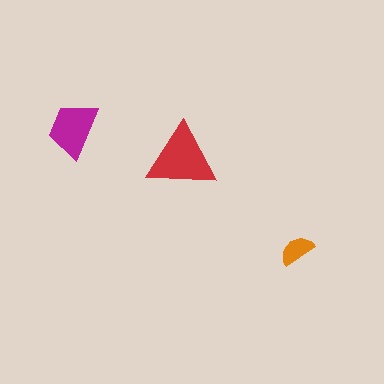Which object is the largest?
The red triangle.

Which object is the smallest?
The orange semicircle.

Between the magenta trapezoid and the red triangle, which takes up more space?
The red triangle.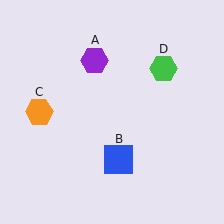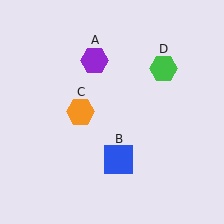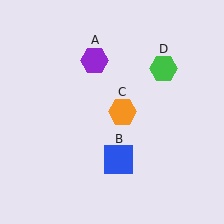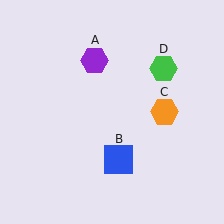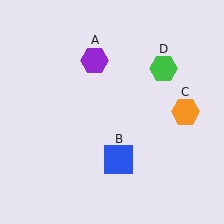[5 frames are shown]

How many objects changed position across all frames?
1 object changed position: orange hexagon (object C).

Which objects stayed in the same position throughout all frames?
Purple hexagon (object A) and blue square (object B) and green hexagon (object D) remained stationary.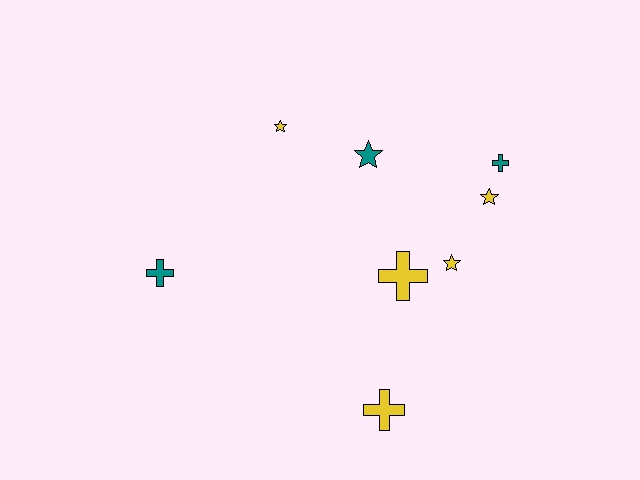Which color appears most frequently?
Yellow, with 5 objects.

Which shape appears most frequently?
Star, with 4 objects.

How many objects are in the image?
There are 8 objects.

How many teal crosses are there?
There are 2 teal crosses.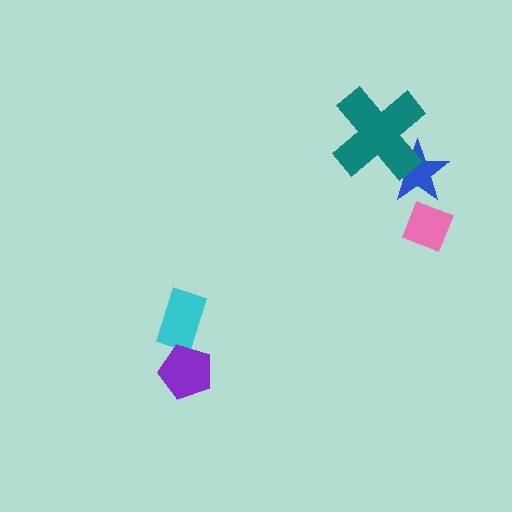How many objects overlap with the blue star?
2 objects overlap with the blue star.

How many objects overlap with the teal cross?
1 object overlaps with the teal cross.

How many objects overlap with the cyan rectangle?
0 objects overlap with the cyan rectangle.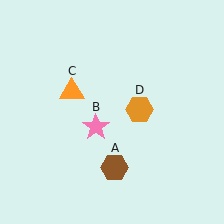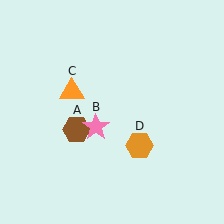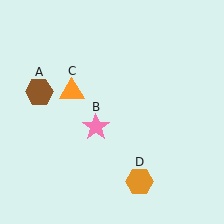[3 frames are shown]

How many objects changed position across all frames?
2 objects changed position: brown hexagon (object A), orange hexagon (object D).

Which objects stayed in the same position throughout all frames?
Pink star (object B) and orange triangle (object C) remained stationary.